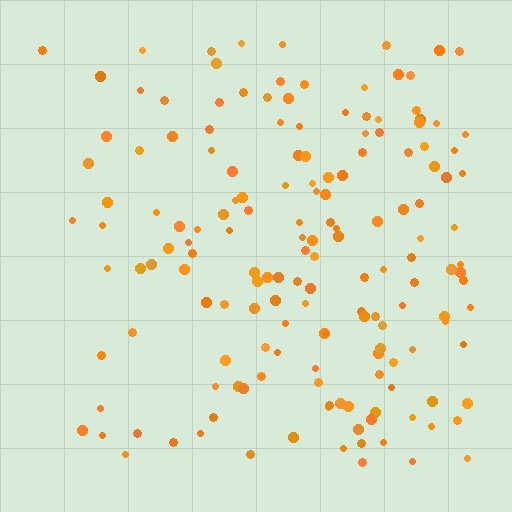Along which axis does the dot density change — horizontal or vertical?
Horizontal.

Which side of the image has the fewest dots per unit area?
The left.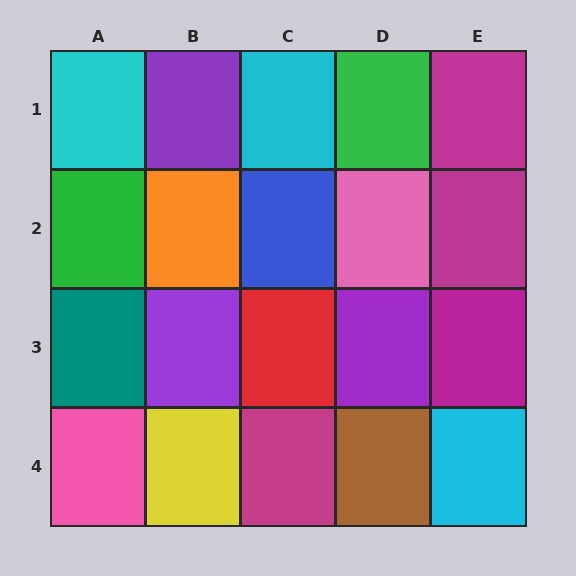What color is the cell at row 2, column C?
Blue.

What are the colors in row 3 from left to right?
Teal, purple, red, purple, magenta.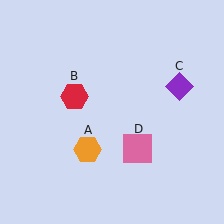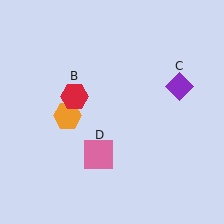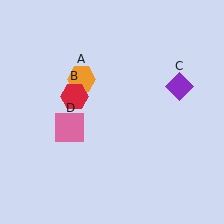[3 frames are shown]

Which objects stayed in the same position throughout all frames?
Red hexagon (object B) and purple diamond (object C) remained stationary.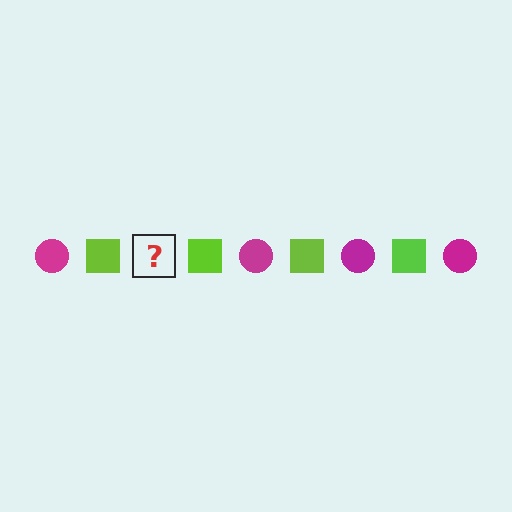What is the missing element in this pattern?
The missing element is a magenta circle.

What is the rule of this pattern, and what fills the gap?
The rule is that the pattern alternates between magenta circle and lime square. The gap should be filled with a magenta circle.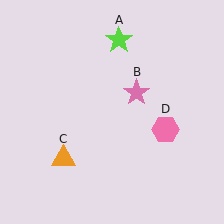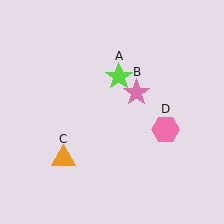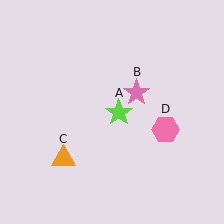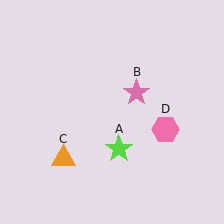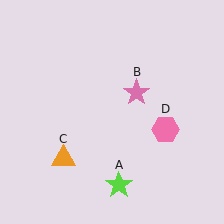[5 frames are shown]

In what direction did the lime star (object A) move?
The lime star (object A) moved down.